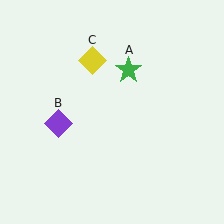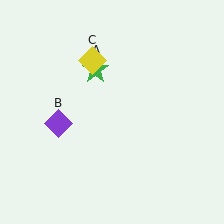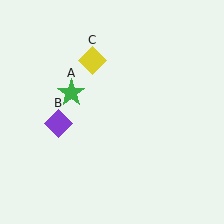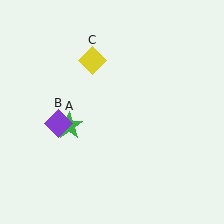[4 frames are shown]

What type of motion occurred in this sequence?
The green star (object A) rotated counterclockwise around the center of the scene.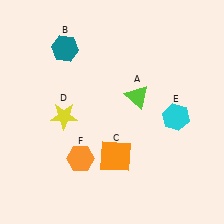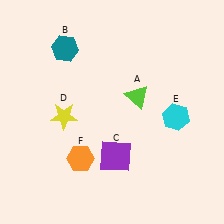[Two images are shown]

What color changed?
The square (C) changed from orange in Image 1 to purple in Image 2.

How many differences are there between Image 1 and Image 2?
There is 1 difference between the two images.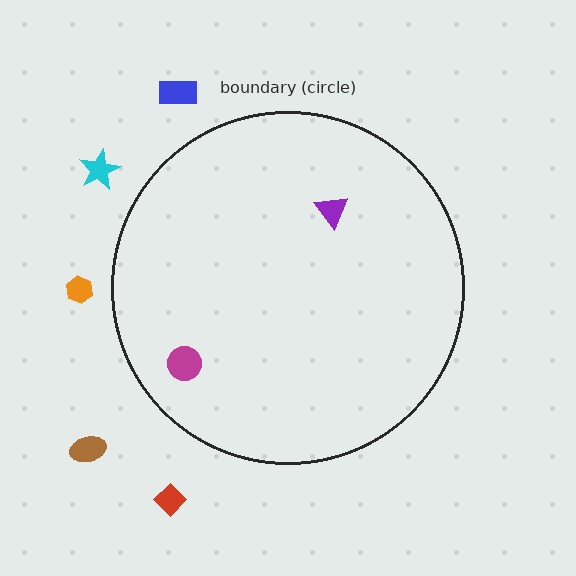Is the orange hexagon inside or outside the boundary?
Outside.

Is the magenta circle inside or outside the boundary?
Inside.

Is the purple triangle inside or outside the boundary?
Inside.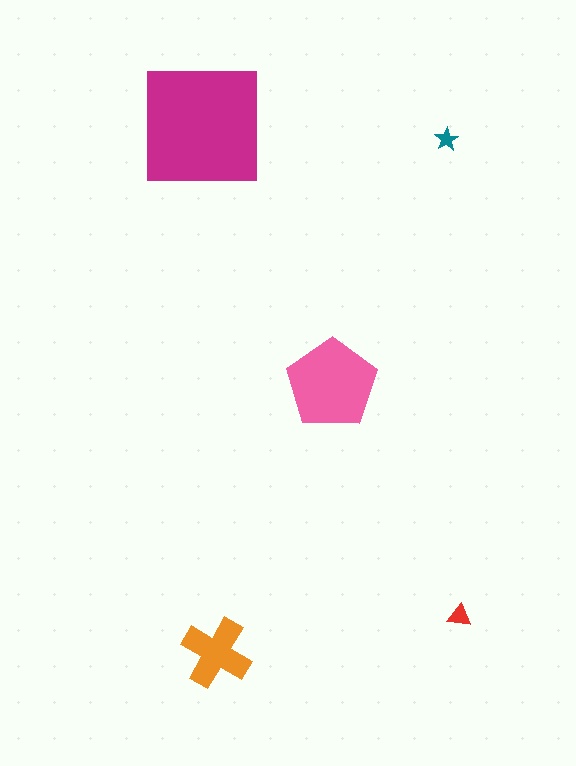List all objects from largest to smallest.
The magenta square, the pink pentagon, the orange cross, the red triangle, the teal star.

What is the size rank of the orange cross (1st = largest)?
3rd.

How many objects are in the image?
There are 5 objects in the image.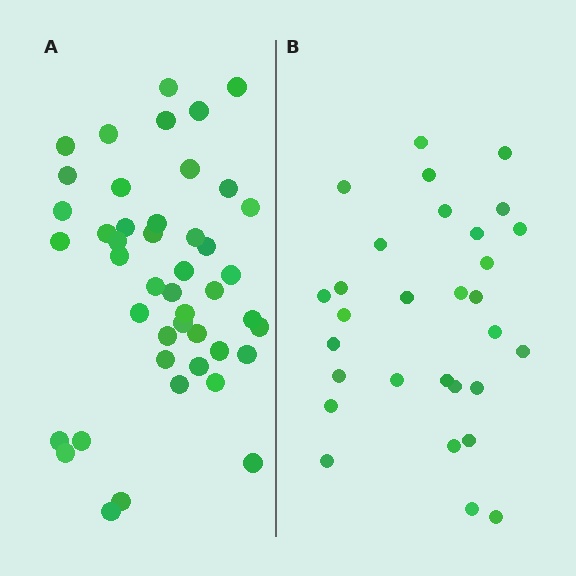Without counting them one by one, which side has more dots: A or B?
Region A (the left region) has more dots.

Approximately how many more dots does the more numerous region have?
Region A has approximately 15 more dots than region B.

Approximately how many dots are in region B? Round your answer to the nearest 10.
About 30 dots.